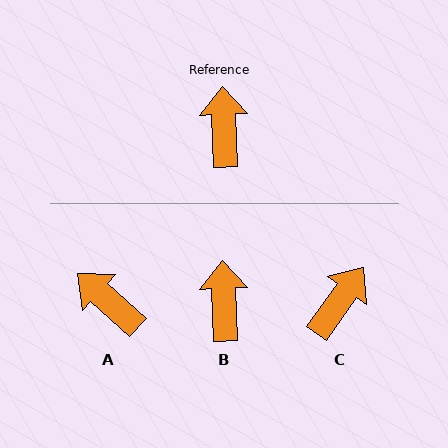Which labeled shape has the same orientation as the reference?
B.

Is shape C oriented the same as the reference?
No, it is off by about 38 degrees.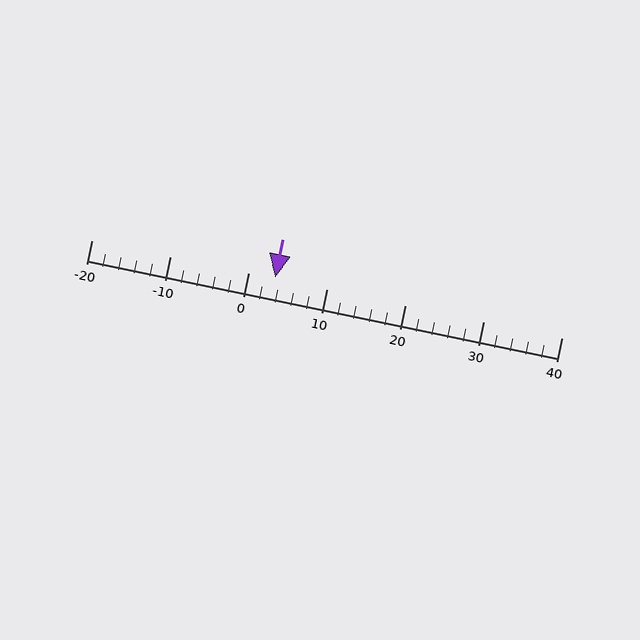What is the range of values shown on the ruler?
The ruler shows values from -20 to 40.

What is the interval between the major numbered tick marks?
The major tick marks are spaced 10 units apart.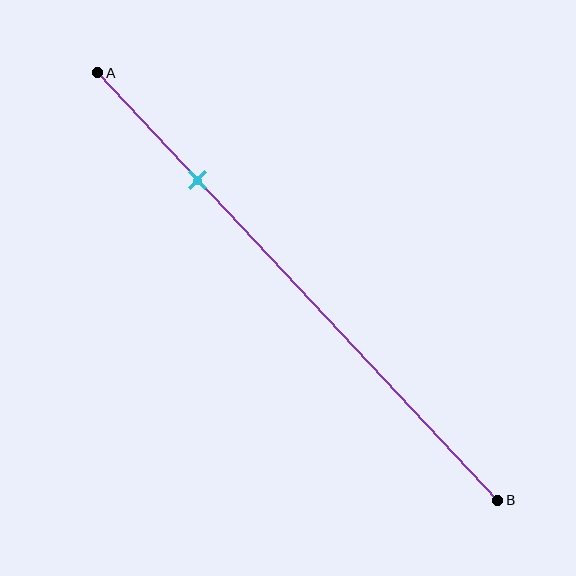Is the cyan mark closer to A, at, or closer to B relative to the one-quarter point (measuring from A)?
The cyan mark is approximately at the one-quarter point of segment AB.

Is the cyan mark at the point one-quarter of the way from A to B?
Yes, the mark is approximately at the one-quarter point.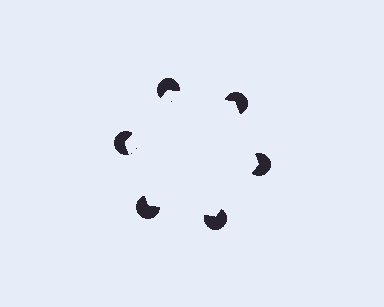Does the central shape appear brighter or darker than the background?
It typically appears slightly brighter than the background, even though no actual brightness change is drawn.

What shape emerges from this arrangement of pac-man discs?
An illusory hexagon — its edges are inferred from the aligned wedge cuts in the pac-man discs, not physically drawn.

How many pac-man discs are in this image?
There are 6 — one at each vertex of the illusory hexagon.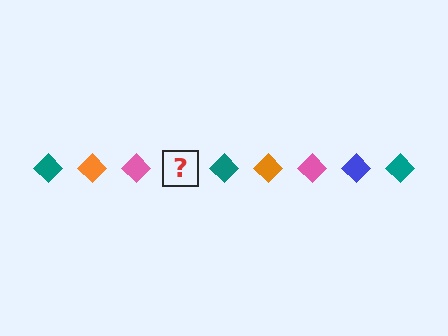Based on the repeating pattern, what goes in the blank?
The blank should be a blue diamond.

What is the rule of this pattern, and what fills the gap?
The rule is that the pattern cycles through teal, orange, pink, blue diamonds. The gap should be filled with a blue diamond.